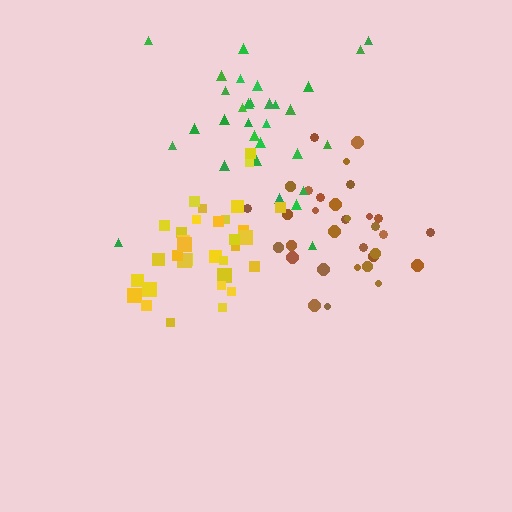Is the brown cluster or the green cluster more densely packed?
Brown.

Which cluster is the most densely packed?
Yellow.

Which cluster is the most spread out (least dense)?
Green.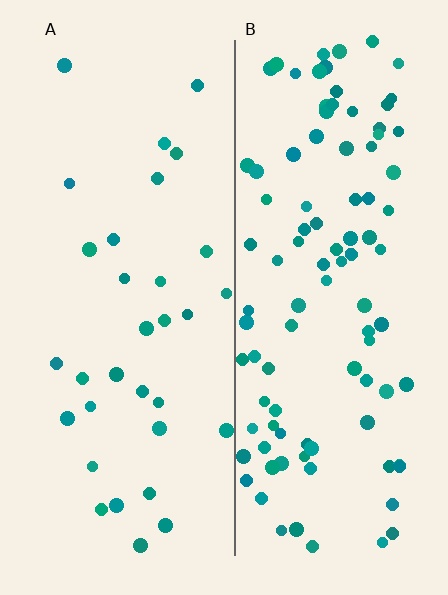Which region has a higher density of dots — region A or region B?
B (the right).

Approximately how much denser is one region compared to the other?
Approximately 3.2× — region B over region A.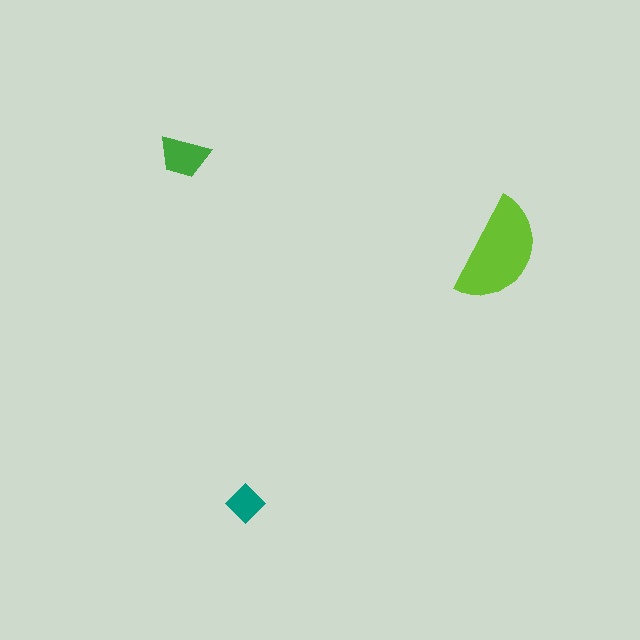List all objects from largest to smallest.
The lime semicircle, the green trapezoid, the teal diamond.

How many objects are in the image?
There are 3 objects in the image.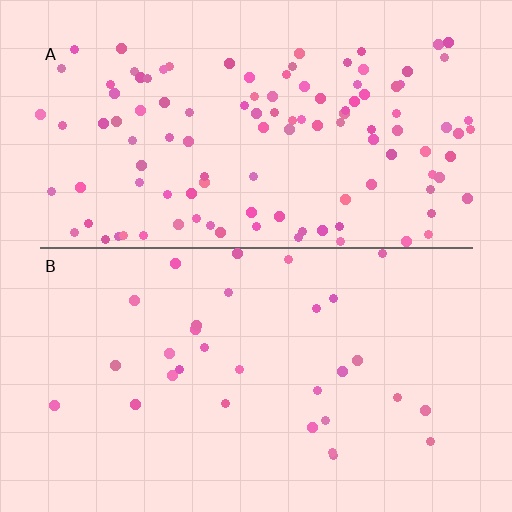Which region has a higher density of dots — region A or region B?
A (the top).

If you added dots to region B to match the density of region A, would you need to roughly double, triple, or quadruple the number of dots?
Approximately quadruple.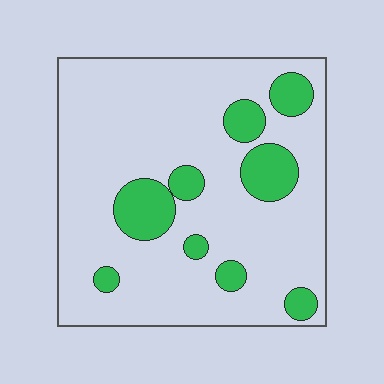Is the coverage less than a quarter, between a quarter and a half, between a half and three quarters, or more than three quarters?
Less than a quarter.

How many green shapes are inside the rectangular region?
9.